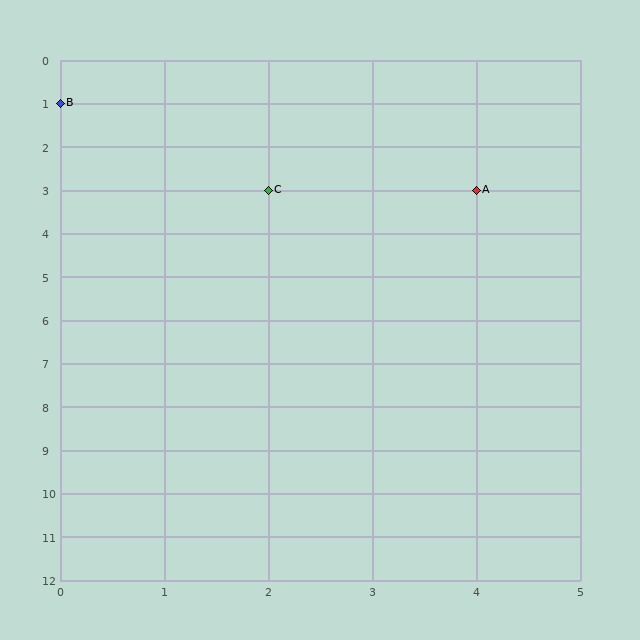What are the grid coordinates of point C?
Point C is at grid coordinates (2, 3).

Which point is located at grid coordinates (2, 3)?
Point C is at (2, 3).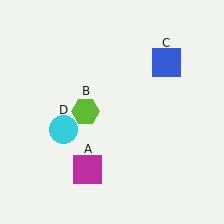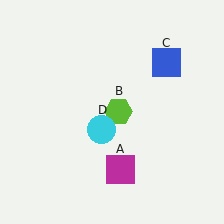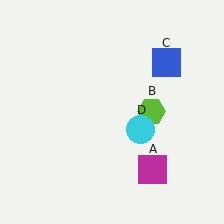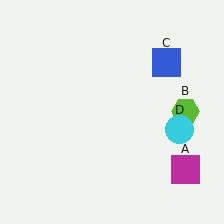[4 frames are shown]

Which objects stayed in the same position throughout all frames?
Blue square (object C) remained stationary.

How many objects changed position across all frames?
3 objects changed position: magenta square (object A), lime hexagon (object B), cyan circle (object D).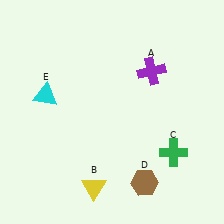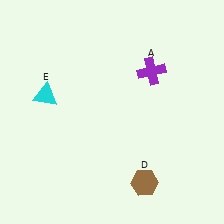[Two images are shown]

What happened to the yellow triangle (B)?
The yellow triangle (B) was removed in Image 2. It was in the bottom-left area of Image 1.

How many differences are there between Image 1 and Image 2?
There are 2 differences between the two images.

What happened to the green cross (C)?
The green cross (C) was removed in Image 2. It was in the bottom-right area of Image 1.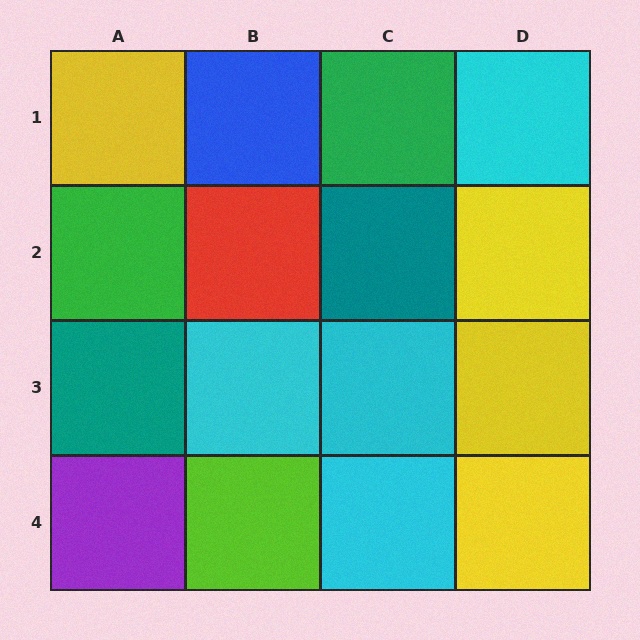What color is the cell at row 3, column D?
Yellow.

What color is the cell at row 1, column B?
Blue.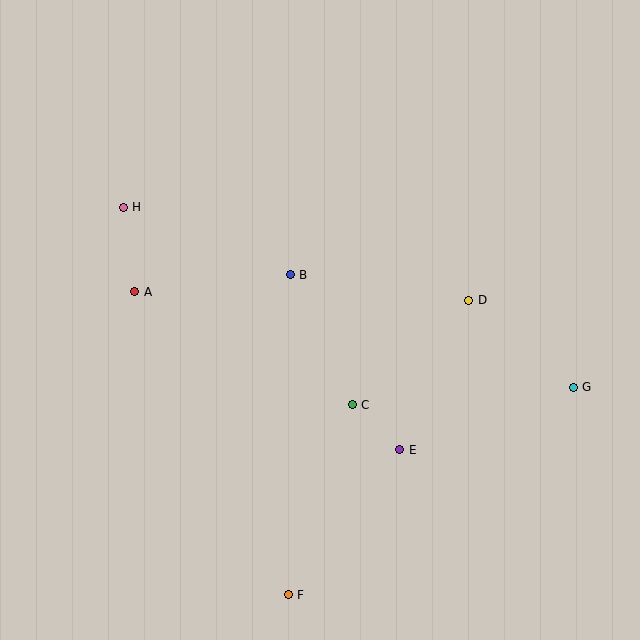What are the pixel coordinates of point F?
Point F is at (288, 595).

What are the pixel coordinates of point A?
Point A is at (135, 292).